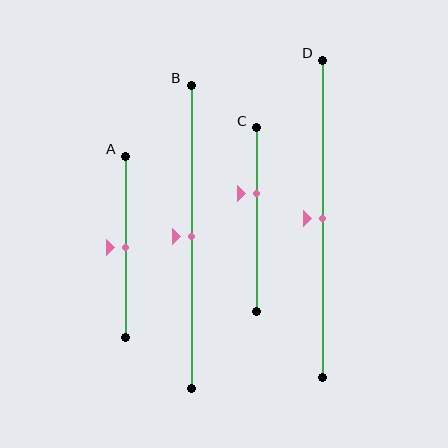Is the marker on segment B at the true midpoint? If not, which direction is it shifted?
Yes, the marker on segment B is at the true midpoint.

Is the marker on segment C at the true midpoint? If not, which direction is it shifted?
No, the marker on segment C is shifted upward by about 14% of the segment length.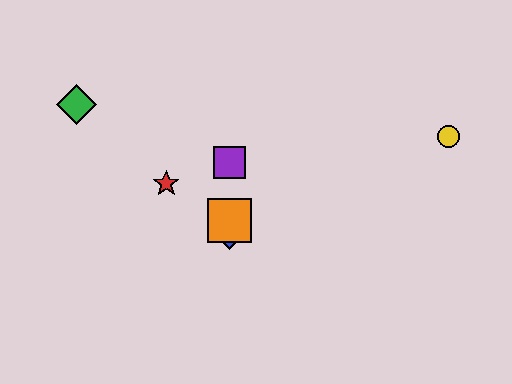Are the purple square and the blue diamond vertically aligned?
Yes, both are at x≈229.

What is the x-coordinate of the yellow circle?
The yellow circle is at x≈449.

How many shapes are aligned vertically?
3 shapes (the blue diamond, the purple square, the orange square) are aligned vertically.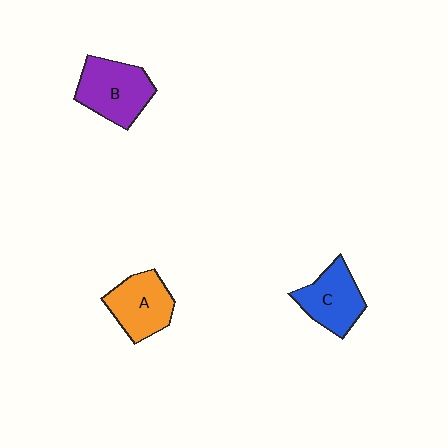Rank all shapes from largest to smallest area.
From largest to smallest: B (purple), A (orange), C (blue).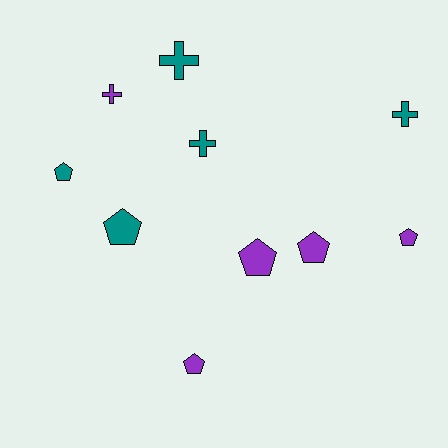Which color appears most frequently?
Teal, with 5 objects.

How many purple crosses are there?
There is 1 purple cross.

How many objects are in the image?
There are 10 objects.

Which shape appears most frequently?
Pentagon, with 6 objects.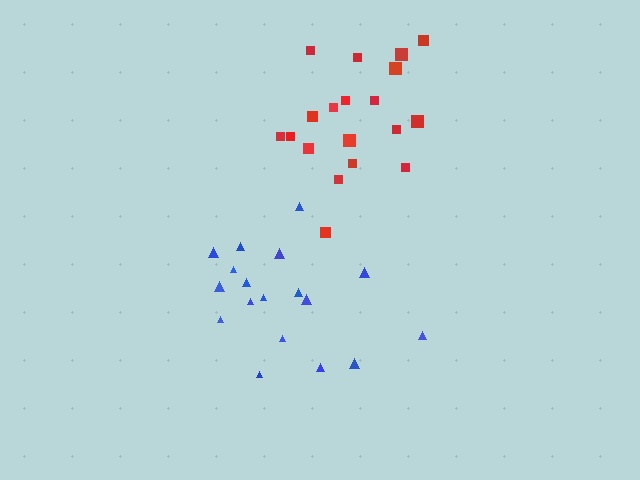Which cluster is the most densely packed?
Red.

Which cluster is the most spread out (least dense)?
Blue.